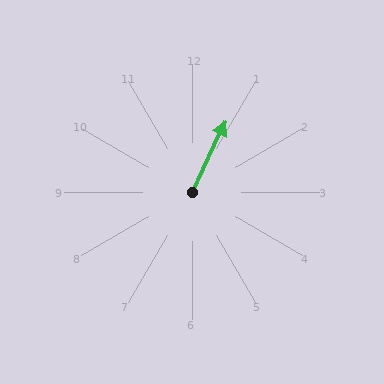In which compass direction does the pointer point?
Northeast.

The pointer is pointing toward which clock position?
Roughly 1 o'clock.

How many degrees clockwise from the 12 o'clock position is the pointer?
Approximately 25 degrees.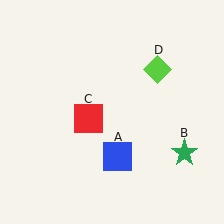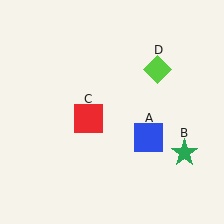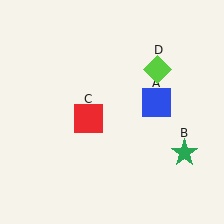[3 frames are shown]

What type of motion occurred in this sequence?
The blue square (object A) rotated counterclockwise around the center of the scene.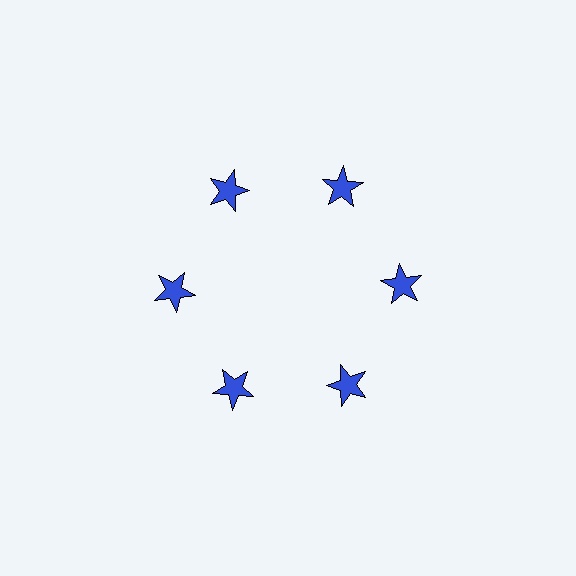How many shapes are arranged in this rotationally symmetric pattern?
There are 6 shapes, arranged in 6 groups of 1.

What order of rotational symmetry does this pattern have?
This pattern has 6-fold rotational symmetry.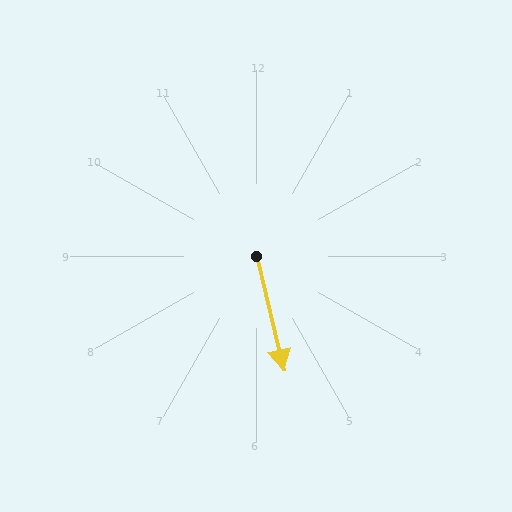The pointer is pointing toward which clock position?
Roughly 6 o'clock.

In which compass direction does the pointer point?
South.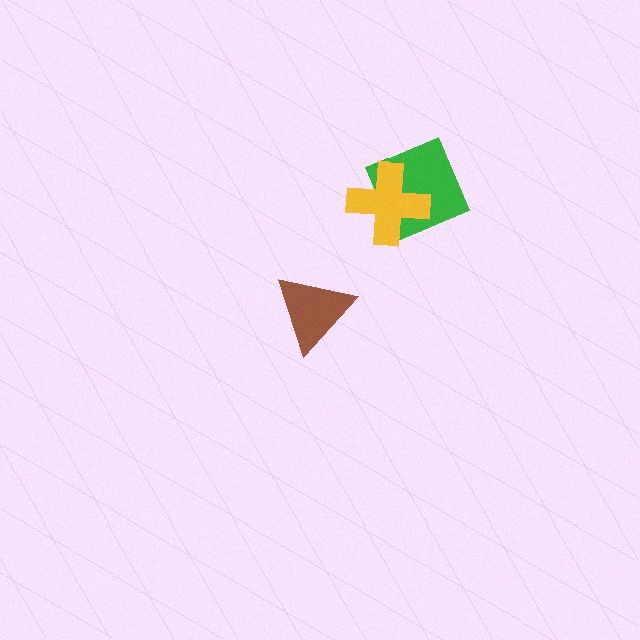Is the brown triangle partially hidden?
No, no other shape covers it.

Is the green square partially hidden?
Yes, it is partially covered by another shape.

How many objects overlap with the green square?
1 object overlaps with the green square.